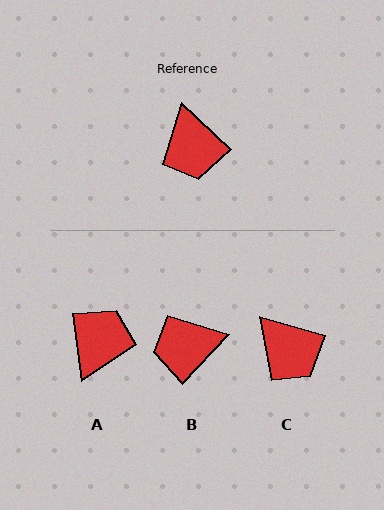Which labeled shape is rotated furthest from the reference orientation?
A, about 141 degrees away.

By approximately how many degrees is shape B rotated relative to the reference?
Approximately 90 degrees clockwise.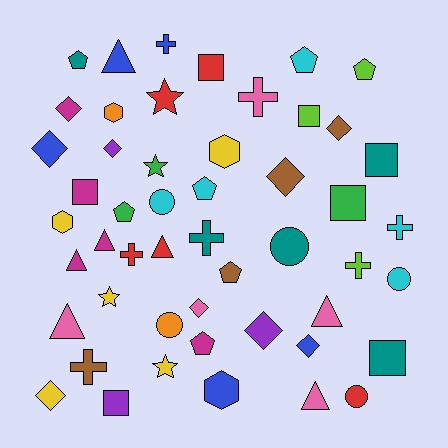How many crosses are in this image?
There are 7 crosses.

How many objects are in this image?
There are 50 objects.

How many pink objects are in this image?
There are 5 pink objects.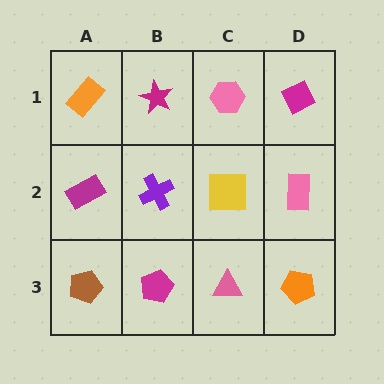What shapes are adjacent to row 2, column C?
A pink hexagon (row 1, column C), a pink triangle (row 3, column C), a purple cross (row 2, column B), a pink rectangle (row 2, column D).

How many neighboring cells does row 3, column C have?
3.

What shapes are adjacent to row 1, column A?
A magenta rectangle (row 2, column A), a magenta star (row 1, column B).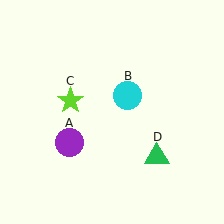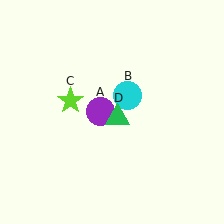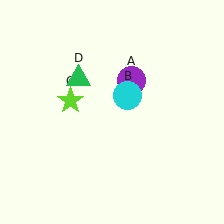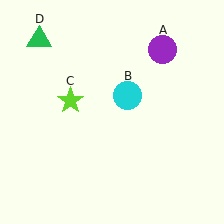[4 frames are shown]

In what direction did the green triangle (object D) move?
The green triangle (object D) moved up and to the left.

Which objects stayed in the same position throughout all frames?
Cyan circle (object B) and lime star (object C) remained stationary.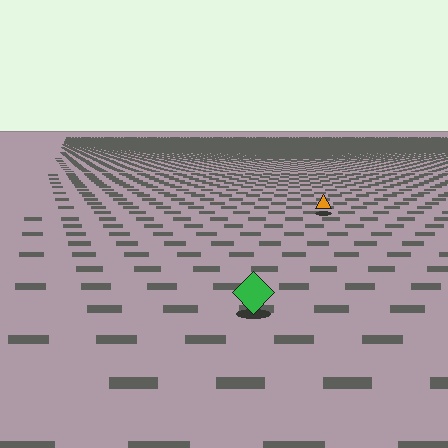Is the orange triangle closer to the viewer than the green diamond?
No. The green diamond is closer — you can tell from the texture gradient: the ground texture is coarser near it.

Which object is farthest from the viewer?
The orange triangle is farthest from the viewer. It appears smaller and the ground texture around it is denser.